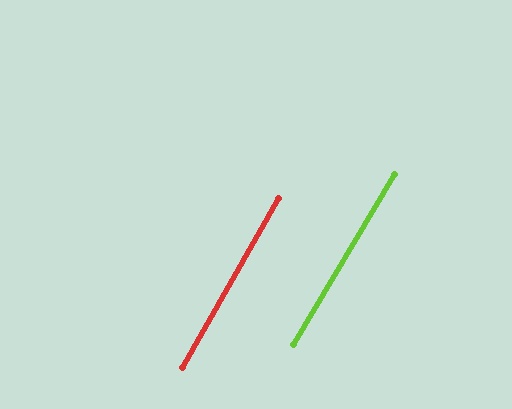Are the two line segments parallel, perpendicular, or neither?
Parallel — their directions differ by only 1.0°.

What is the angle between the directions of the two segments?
Approximately 1 degree.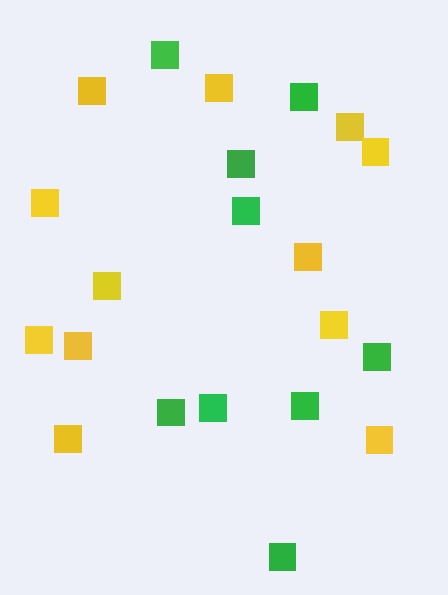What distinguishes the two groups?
There are 2 groups: one group of green squares (9) and one group of yellow squares (12).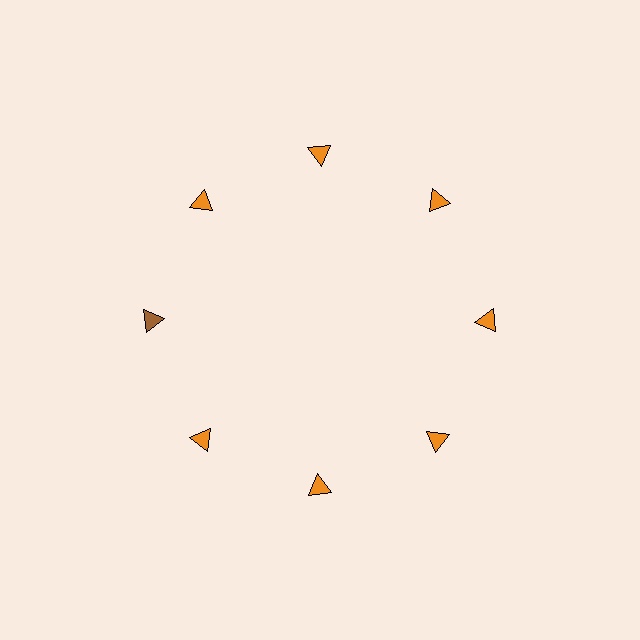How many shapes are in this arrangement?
There are 8 shapes arranged in a ring pattern.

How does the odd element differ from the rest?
It has a different color: brown instead of orange.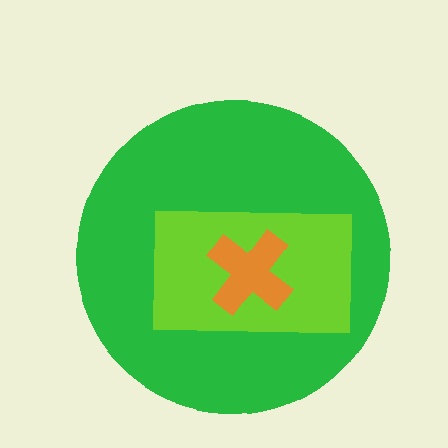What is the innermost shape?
The orange cross.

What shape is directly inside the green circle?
The lime rectangle.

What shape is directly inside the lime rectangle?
The orange cross.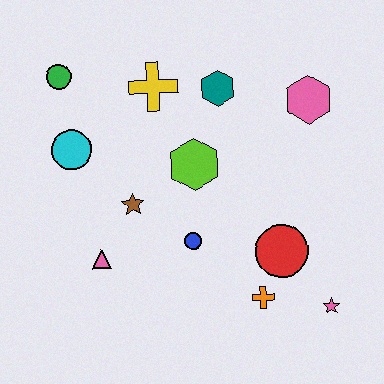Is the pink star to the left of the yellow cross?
No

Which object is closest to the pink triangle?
The brown star is closest to the pink triangle.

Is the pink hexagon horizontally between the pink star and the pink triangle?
Yes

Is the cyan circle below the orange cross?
No